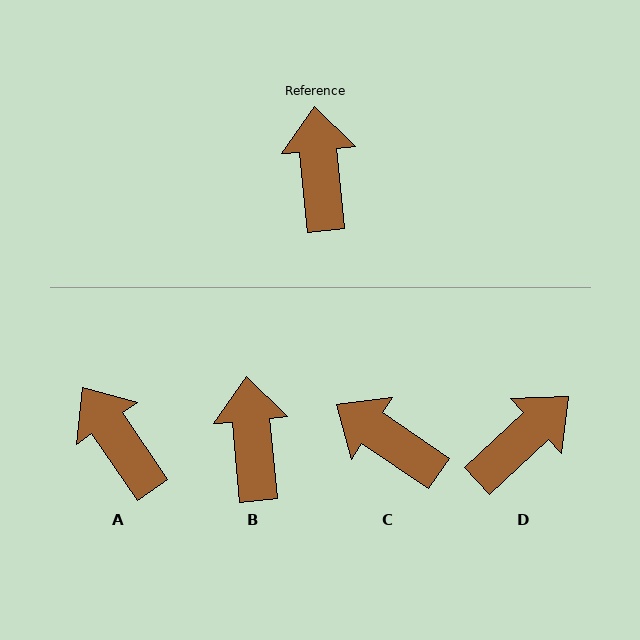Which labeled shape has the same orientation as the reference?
B.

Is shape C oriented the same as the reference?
No, it is off by about 50 degrees.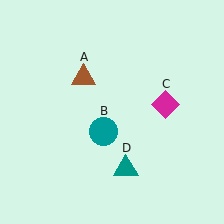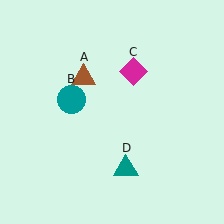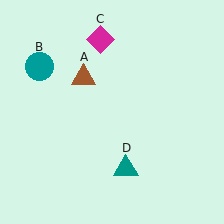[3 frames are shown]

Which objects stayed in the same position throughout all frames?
Brown triangle (object A) and teal triangle (object D) remained stationary.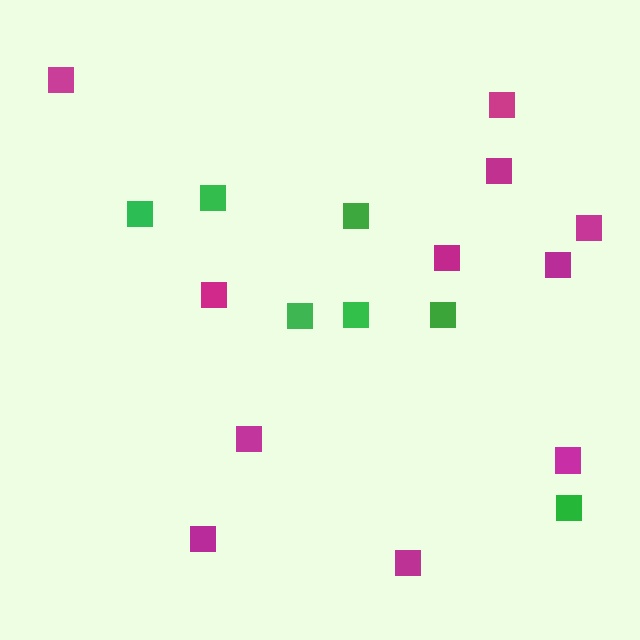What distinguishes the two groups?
There are 2 groups: one group of green squares (7) and one group of magenta squares (11).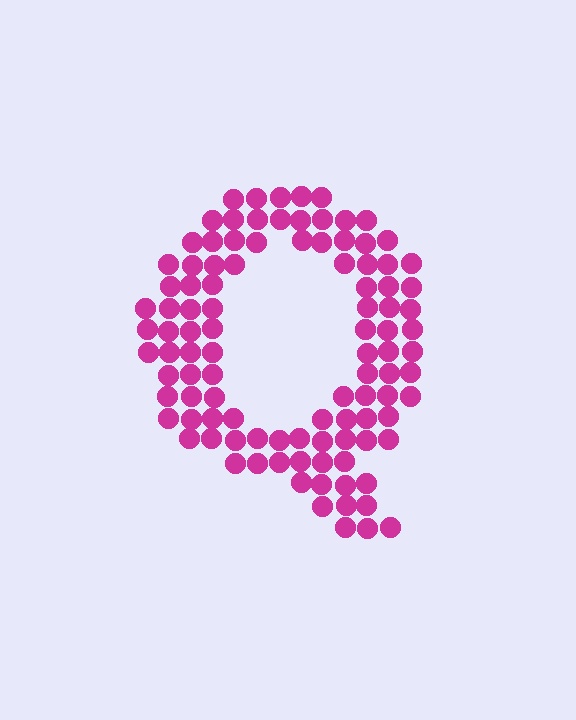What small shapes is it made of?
It is made of small circles.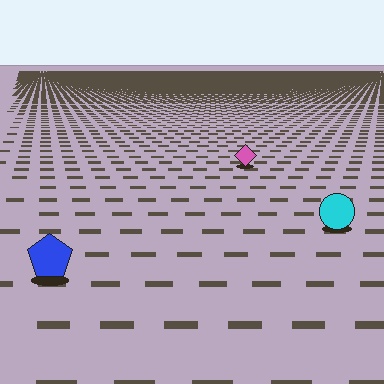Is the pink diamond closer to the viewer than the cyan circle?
No. The cyan circle is closer — you can tell from the texture gradient: the ground texture is coarser near it.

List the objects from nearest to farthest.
From nearest to farthest: the blue pentagon, the cyan circle, the pink diamond.